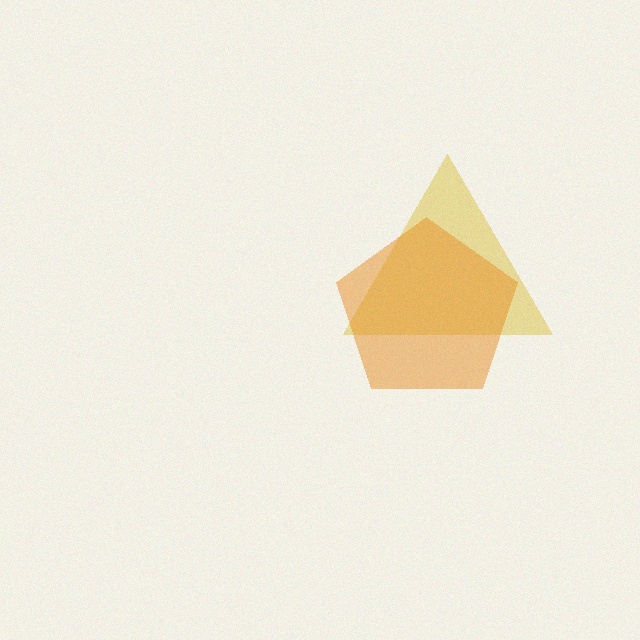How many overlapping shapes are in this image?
There are 2 overlapping shapes in the image.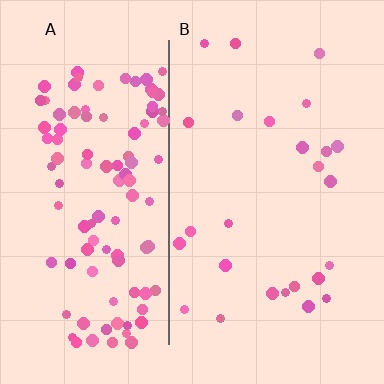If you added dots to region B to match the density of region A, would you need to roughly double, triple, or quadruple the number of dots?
Approximately quadruple.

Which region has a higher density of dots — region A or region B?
A (the left).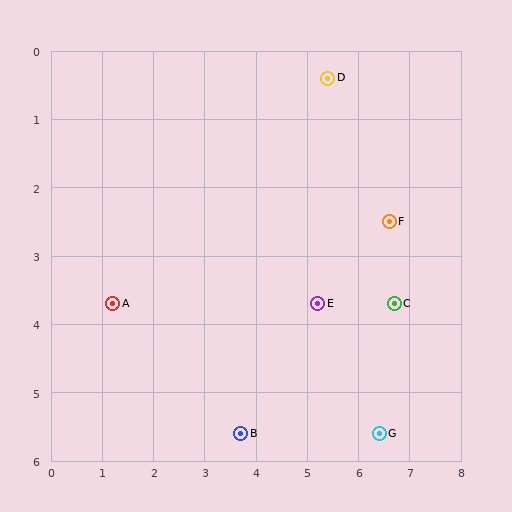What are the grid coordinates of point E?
Point E is at approximately (5.2, 3.7).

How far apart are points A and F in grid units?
Points A and F are about 5.5 grid units apart.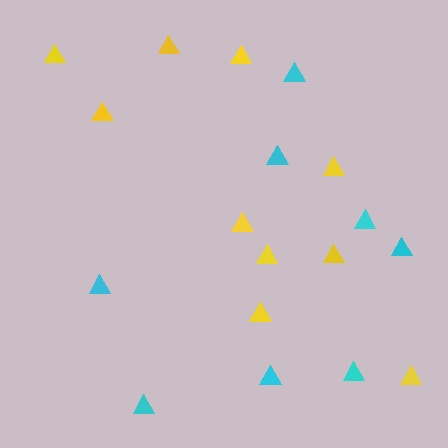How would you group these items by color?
There are 2 groups: one group of cyan triangles (8) and one group of yellow triangles (10).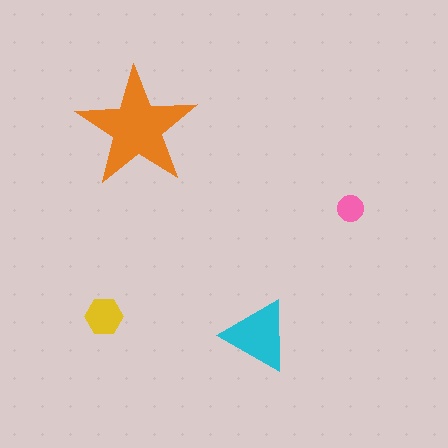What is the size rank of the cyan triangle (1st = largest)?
2nd.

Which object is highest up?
The orange star is topmost.